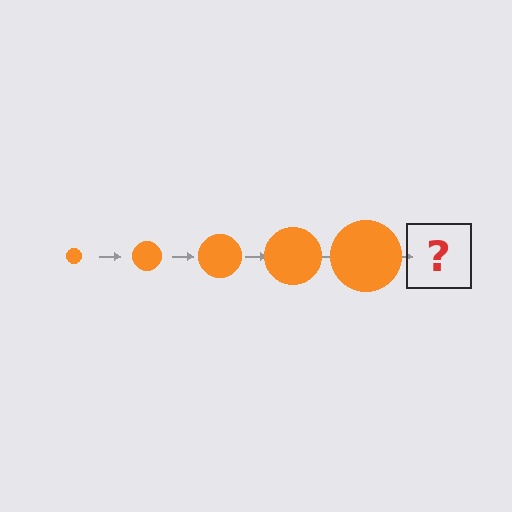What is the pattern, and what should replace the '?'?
The pattern is that the circle gets progressively larger each step. The '?' should be an orange circle, larger than the previous one.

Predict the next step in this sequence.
The next step is an orange circle, larger than the previous one.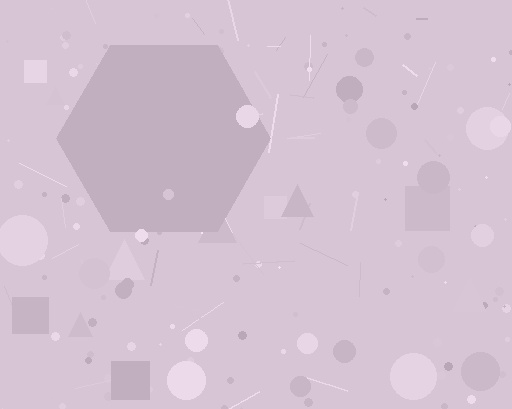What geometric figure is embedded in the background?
A hexagon is embedded in the background.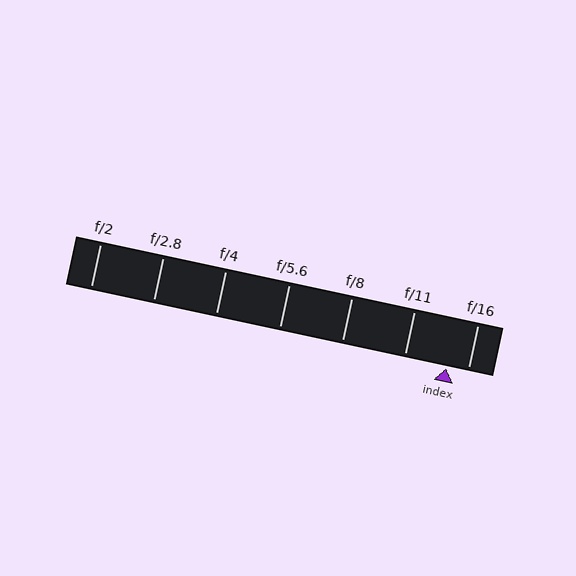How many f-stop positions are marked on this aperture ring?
There are 7 f-stop positions marked.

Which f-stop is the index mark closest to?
The index mark is closest to f/16.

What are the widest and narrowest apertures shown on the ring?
The widest aperture shown is f/2 and the narrowest is f/16.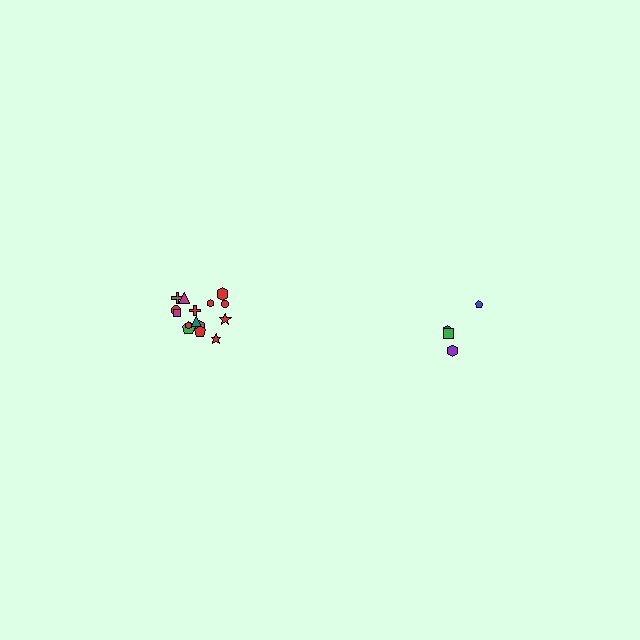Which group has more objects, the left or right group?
The left group.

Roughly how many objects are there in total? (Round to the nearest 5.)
Roughly 20 objects in total.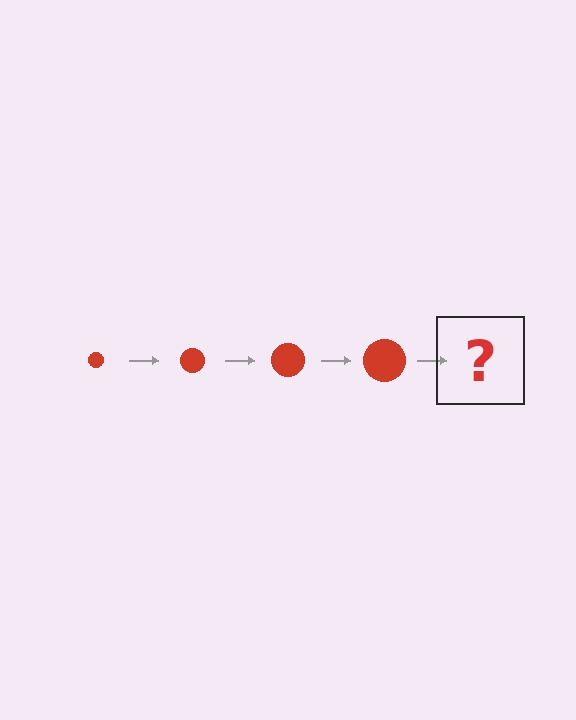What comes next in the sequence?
The next element should be a red circle, larger than the previous one.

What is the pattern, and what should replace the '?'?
The pattern is that the circle gets progressively larger each step. The '?' should be a red circle, larger than the previous one.